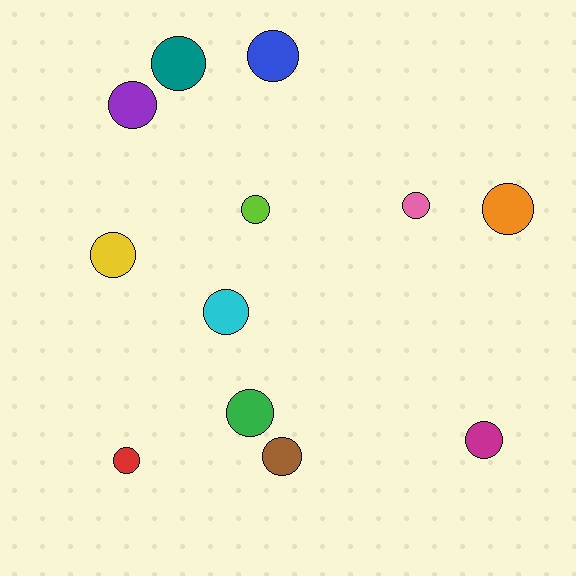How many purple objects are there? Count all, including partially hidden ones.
There is 1 purple object.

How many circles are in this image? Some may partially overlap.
There are 12 circles.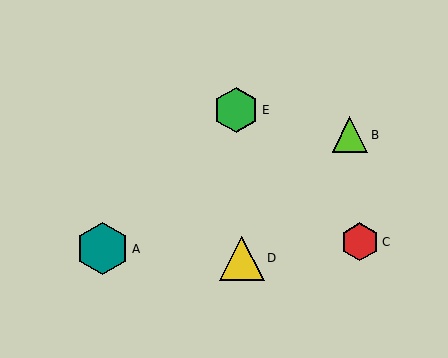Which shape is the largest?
The teal hexagon (labeled A) is the largest.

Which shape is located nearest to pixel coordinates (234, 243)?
The yellow triangle (labeled D) at (242, 258) is nearest to that location.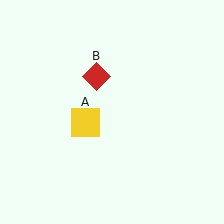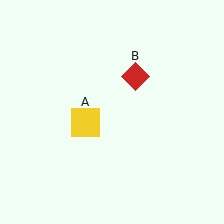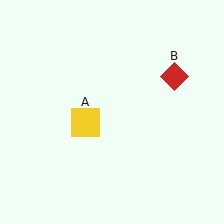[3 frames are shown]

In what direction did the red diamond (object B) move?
The red diamond (object B) moved right.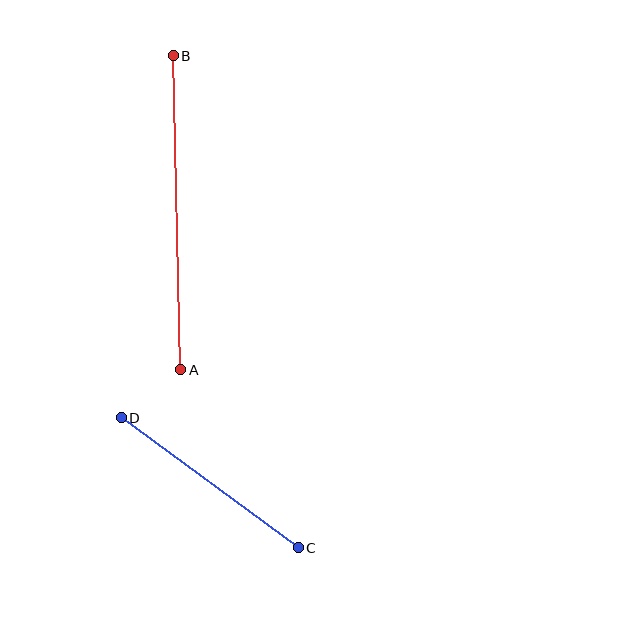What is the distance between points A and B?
The distance is approximately 314 pixels.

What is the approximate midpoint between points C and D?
The midpoint is at approximately (210, 483) pixels.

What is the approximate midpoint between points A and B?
The midpoint is at approximately (177, 213) pixels.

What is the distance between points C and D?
The distance is approximately 220 pixels.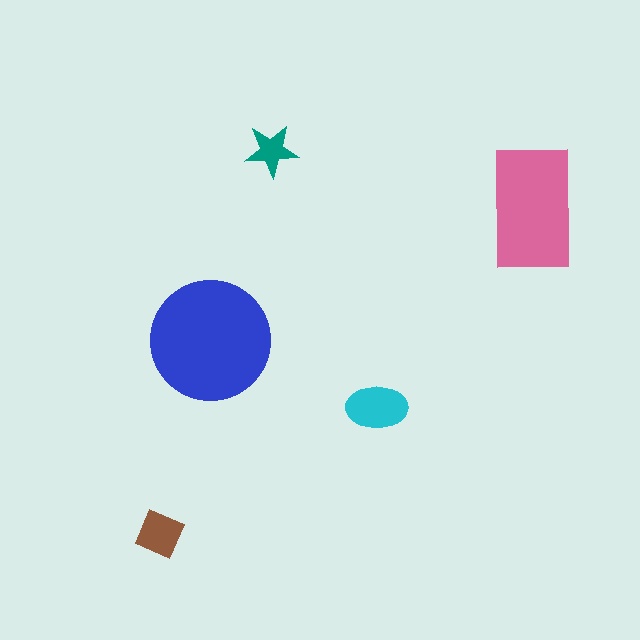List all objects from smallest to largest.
The teal star, the brown diamond, the cyan ellipse, the pink rectangle, the blue circle.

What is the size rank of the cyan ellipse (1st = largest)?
3rd.